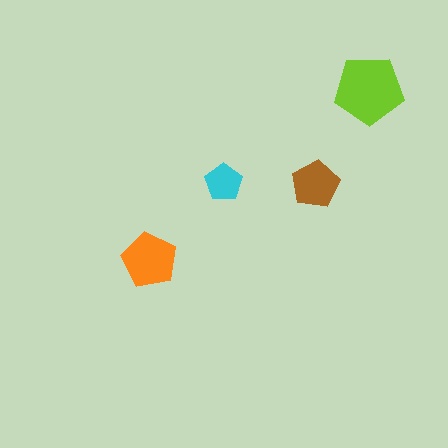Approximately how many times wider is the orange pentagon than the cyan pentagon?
About 1.5 times wider.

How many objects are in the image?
There are 4 objects in the image.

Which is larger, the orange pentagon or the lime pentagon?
The lime one.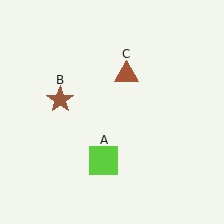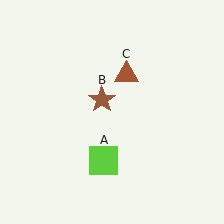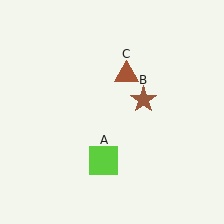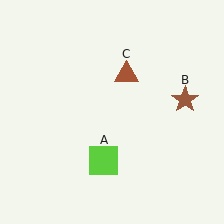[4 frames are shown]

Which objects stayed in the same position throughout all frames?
Lime square (object A) and brown triangle (object C) remained stationary.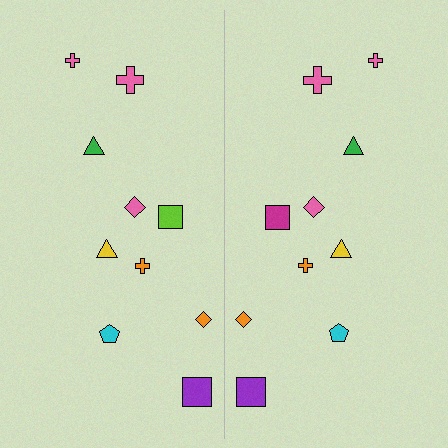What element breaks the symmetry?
The magenta square on the right side breaks the symmetry — its mirror counterpart is lime.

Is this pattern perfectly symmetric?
No, the pattern is not perfectly symmetric. The magenta square on the right side breaks the symmetry — its mirror counterpart is lime.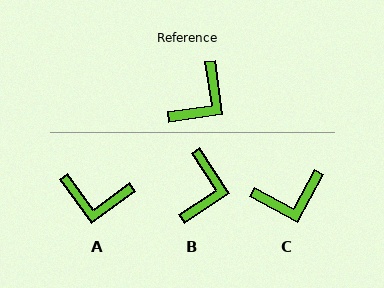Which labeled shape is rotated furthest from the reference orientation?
A, about 62 degrees away.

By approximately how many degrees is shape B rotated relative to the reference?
Approximately 25 degrees counter-clockwise.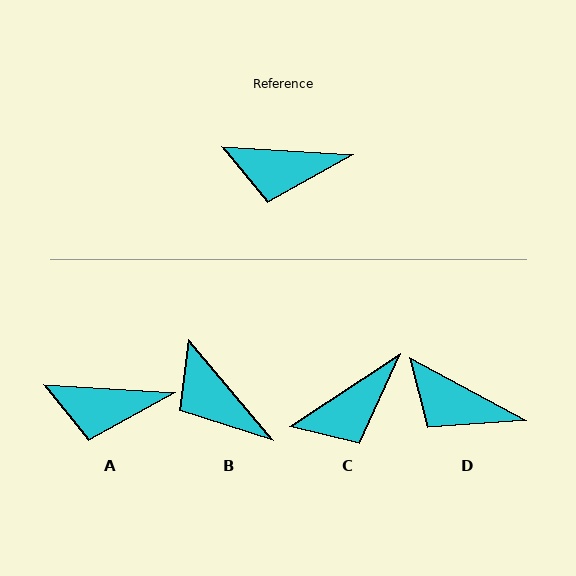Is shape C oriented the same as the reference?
No, it is off by about 37 degrees.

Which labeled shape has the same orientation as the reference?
A.